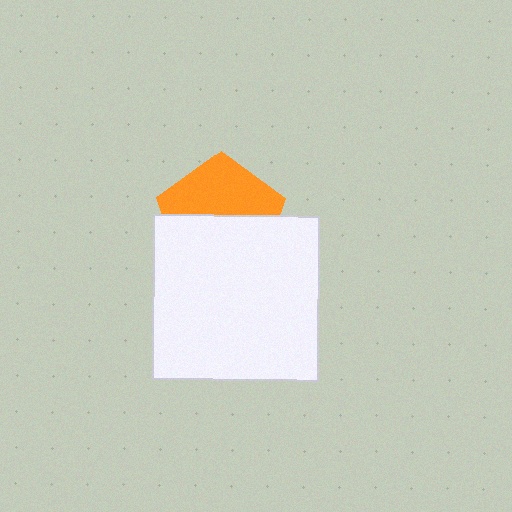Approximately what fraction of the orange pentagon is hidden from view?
Roughly 53% of the orange pentagon is hidden behind the white square.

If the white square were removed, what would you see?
You would see the complete orange pentagon.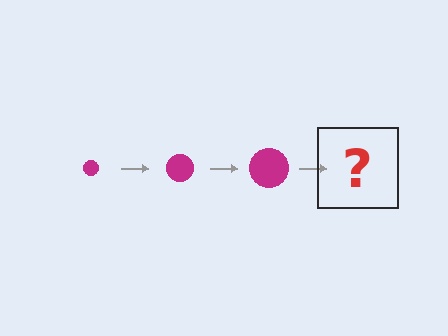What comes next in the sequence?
The next element should be a magenta circle, larger than the previous one.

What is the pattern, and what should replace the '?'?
The pattern is that the circle gets progressively larger each step. The '?' should be a magenta circle, larger than the previous one.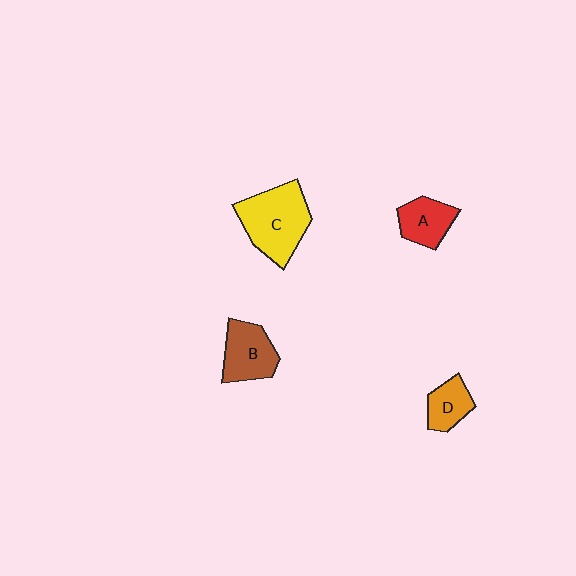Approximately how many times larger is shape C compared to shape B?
Approximately 1.5 times.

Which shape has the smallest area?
Shape D (orange).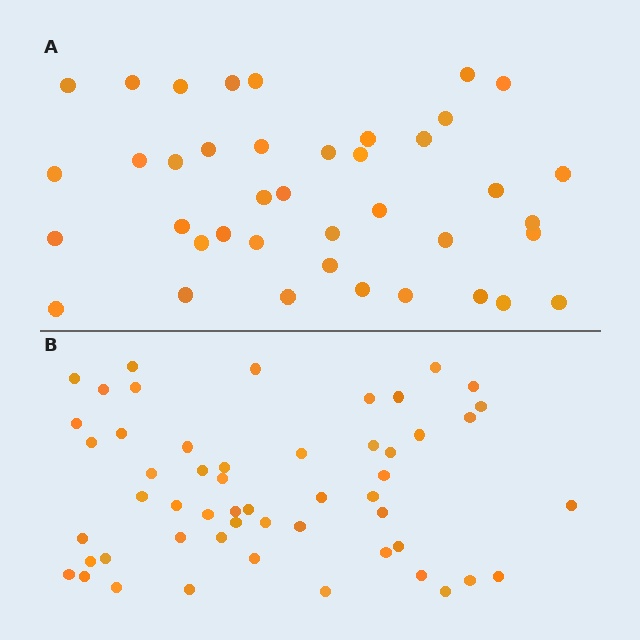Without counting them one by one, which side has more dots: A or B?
Region B (the bottom region) has more dots.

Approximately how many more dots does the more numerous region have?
Region B has approximately 15 more dots than region A.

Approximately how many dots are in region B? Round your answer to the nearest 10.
About 50 dots. (The exact count is 53, which rounds to 50.)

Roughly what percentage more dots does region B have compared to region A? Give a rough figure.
About 30% more.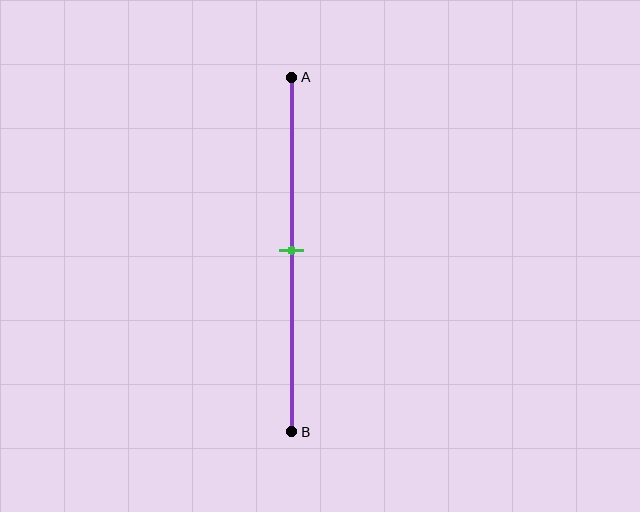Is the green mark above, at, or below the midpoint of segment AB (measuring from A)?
The green mark is approximately at the midpoint of segment AB.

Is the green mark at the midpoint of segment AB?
Yes, the mark is approximately at the midpoint.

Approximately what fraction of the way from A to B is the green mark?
The green mark is approximately 50% of the way from A to B.